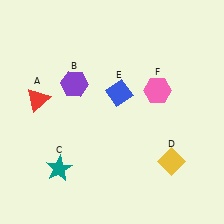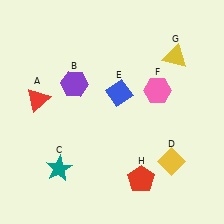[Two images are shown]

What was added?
A yellow triangle (G), a red pentagon (H) were added in Image 2.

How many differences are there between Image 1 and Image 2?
There are 2 differences between the two images.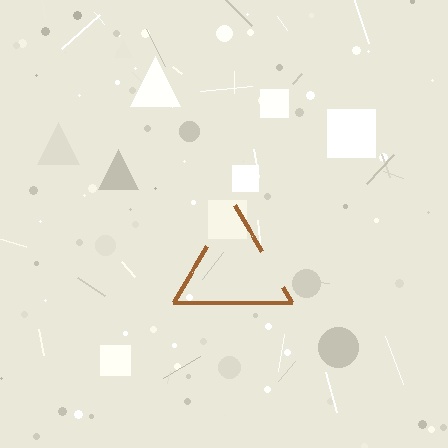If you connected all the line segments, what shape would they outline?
They would outline a triangle.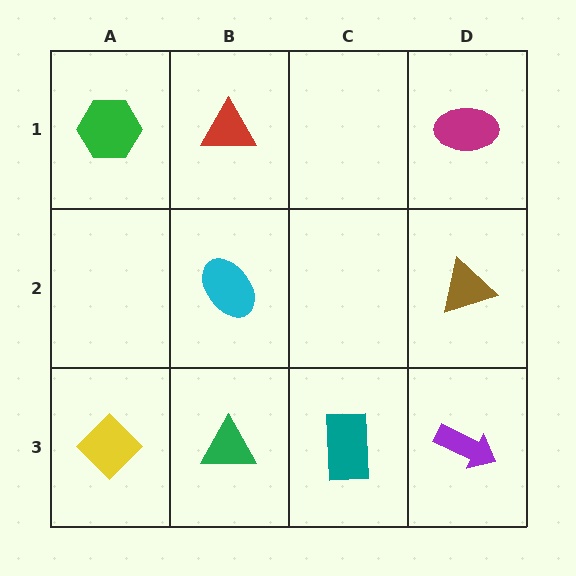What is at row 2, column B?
A cyan ellipse.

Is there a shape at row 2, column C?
No, that cell is empty.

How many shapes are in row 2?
2 shapes.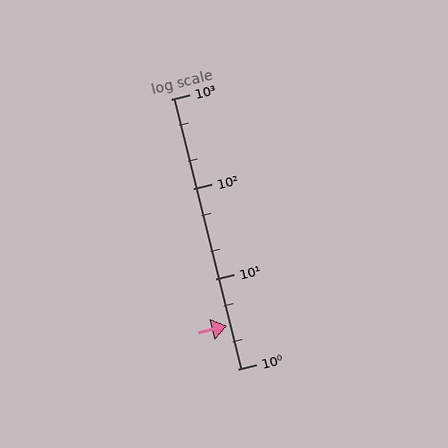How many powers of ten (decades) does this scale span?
The scale spans 3 decades, from 1 to 1000.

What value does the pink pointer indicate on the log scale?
The pointer indicates approximately 3.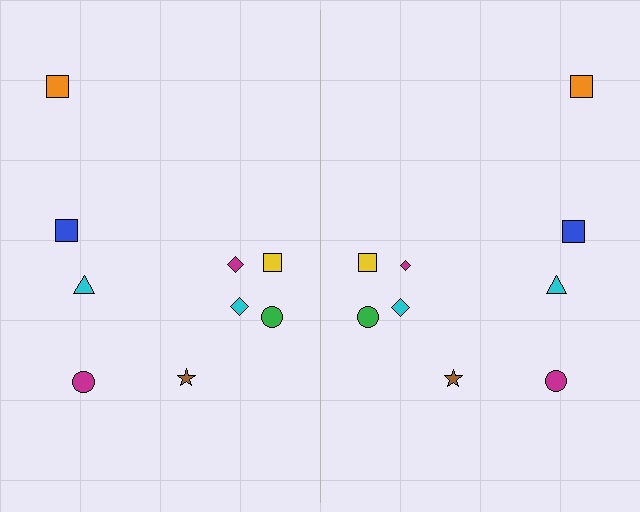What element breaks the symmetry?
The magenta diamond on the right side has a different size than its mirror counterpart.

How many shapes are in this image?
There are 18 shapes in this image.